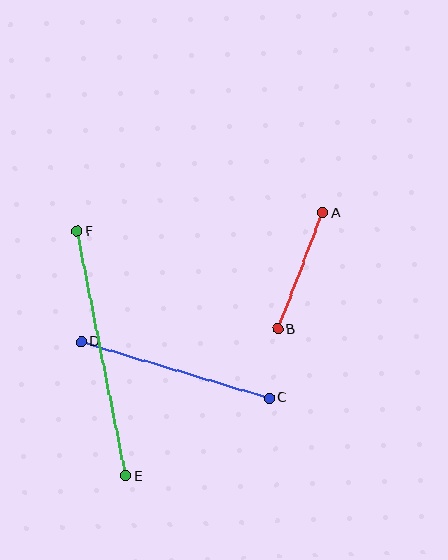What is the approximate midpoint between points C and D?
The midpoint is at approximately (175, 370) pixels.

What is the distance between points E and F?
The distance is approximately 250 pixels.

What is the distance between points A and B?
The distance is approximately 125 pixels.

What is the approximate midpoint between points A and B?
The midpoint is at approximately (300, 271) pixels.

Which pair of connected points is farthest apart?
Points E and F are farthest apart.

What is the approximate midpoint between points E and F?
The midpoint is at approximately (101, 354) pixels.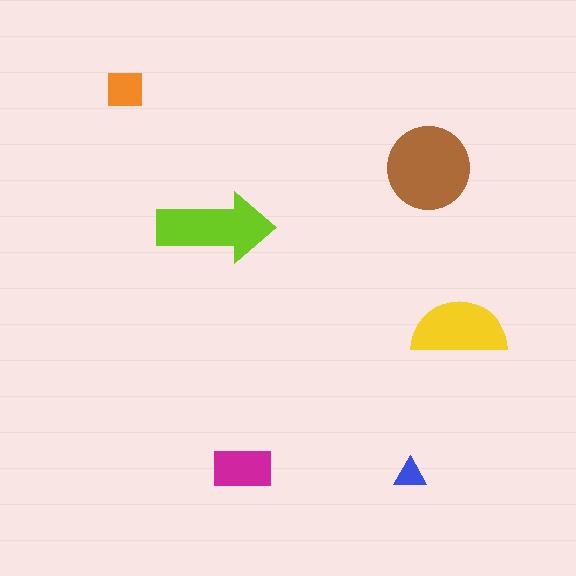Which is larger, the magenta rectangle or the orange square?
The magenta rectangle.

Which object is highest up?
The orange square is topmost.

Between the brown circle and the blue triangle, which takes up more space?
The brown circle.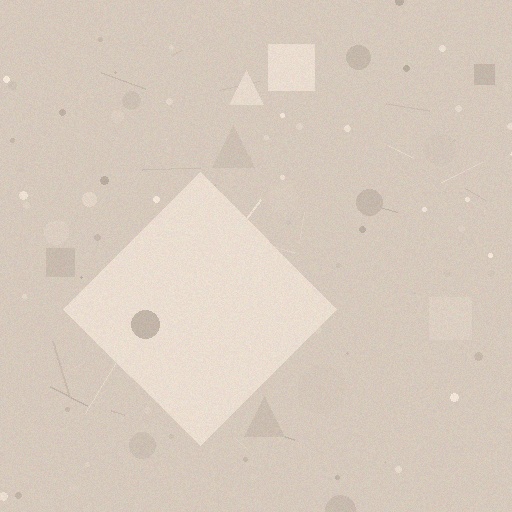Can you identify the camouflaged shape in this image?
The camouflaged shape is a diamond.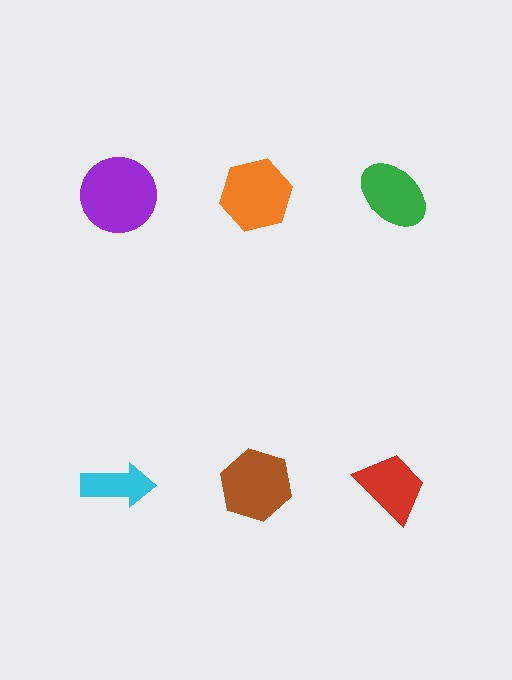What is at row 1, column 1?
A purple circle.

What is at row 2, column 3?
A red trapezoid.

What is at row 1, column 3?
A green ellipse.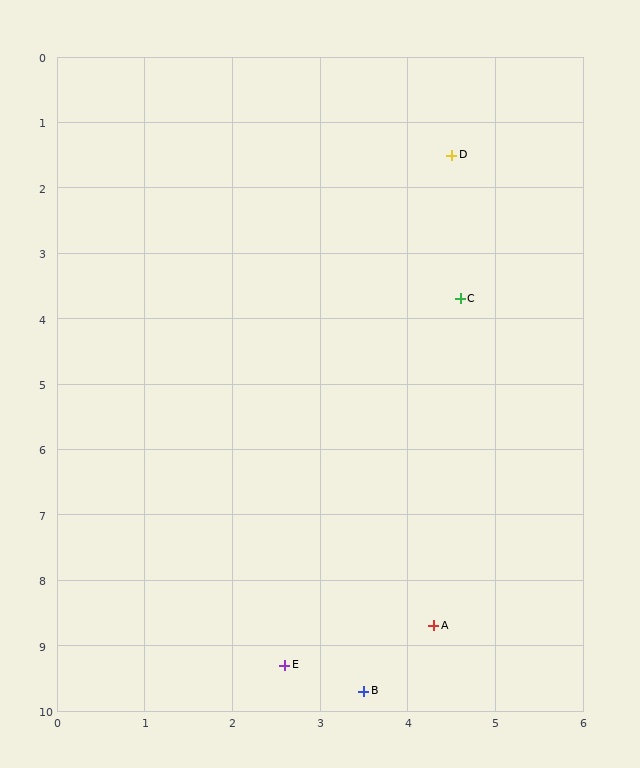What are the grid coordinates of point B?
Point B is at approximately (3.5, 9.7).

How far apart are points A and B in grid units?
Points A and B are about 1.3 grid units apart.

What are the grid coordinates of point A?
Point A is at approximately (4.3, 8.7).